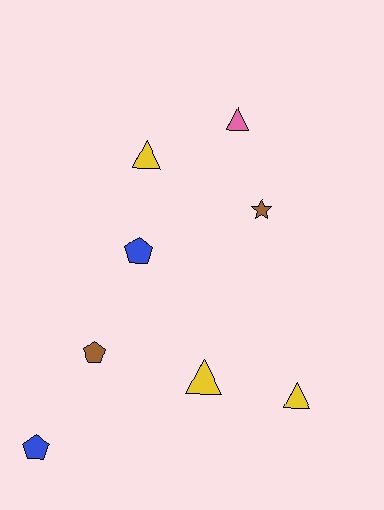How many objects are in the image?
There are 8 objects.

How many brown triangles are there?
There are no brown triangles.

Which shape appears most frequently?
Triangle, with 4 objects.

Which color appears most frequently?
Yellow, with 3 objects.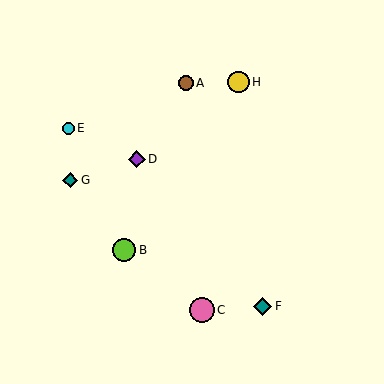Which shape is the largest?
The pink circle (labeled C) is the largest.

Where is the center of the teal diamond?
The center of the teal diamond is at (70, 180).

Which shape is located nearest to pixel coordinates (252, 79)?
The yellow circle (labeled H) at (238, 82) is nearest to that location.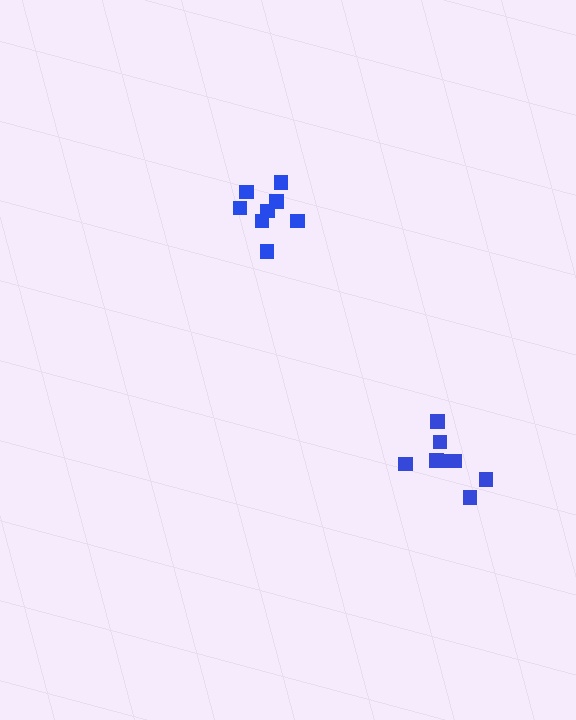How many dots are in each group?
Group 1: 8 dots, Group 2: 8 dots (16 total).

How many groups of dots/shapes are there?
There are 2 groups.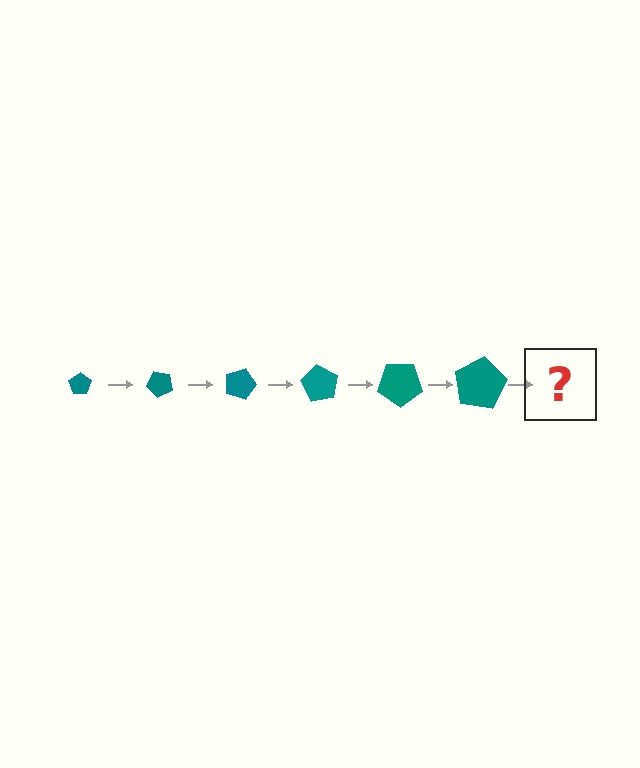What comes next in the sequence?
The next element should be a pentagon, larger than the previous one and rotated 270 degrees from the start.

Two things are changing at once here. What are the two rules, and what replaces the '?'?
The two rules are that the pentagon grows larger each step and it rotates 45 degrees each step. The '?' should be a pentagon, larger than the previous one and rotated 270 degrees from the start.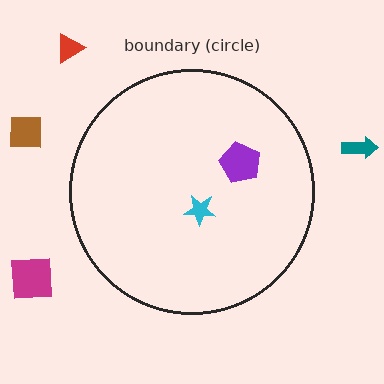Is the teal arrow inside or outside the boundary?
Outside.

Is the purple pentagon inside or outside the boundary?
Inside.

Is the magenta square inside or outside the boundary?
Outside.